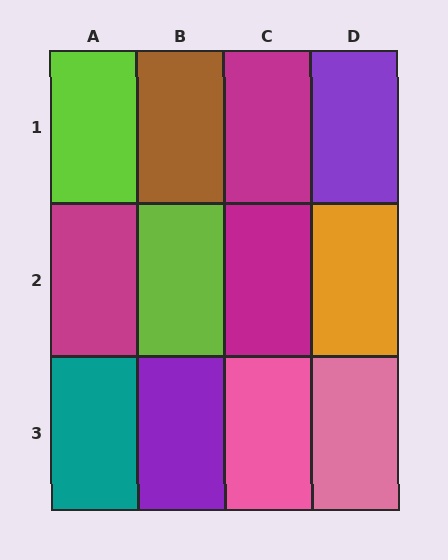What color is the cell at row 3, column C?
Pink.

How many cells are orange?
1 cell is orange.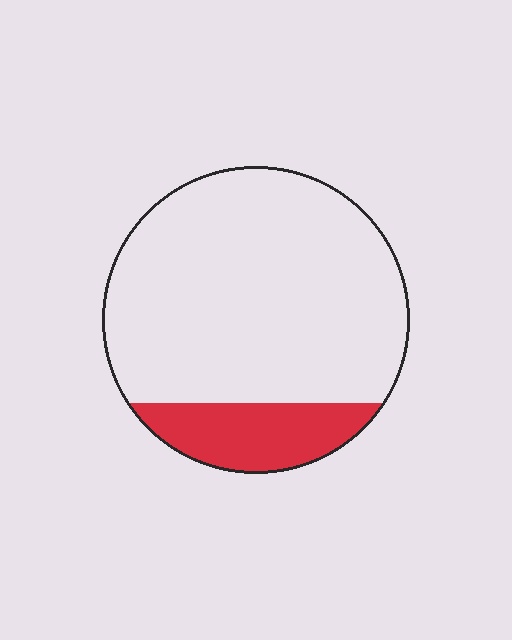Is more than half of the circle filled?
No.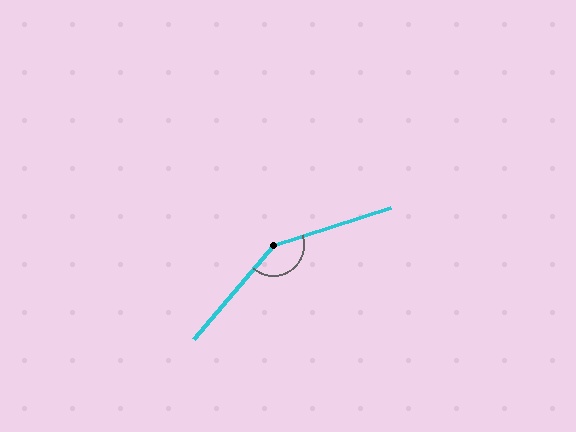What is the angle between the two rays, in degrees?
Approximately 148 degrees.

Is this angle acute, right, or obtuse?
It is obtuse.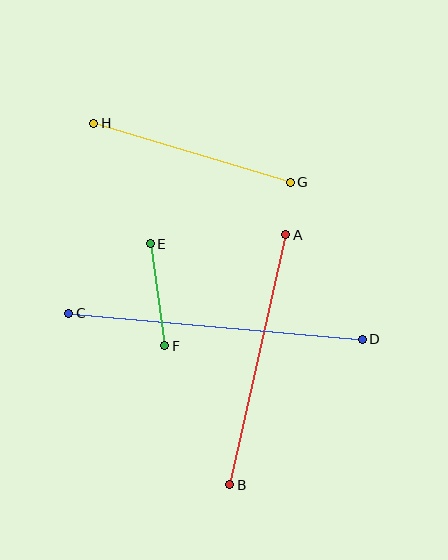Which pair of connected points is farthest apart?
Points C and D are farthest apart.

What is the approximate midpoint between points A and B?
The midpoint is at approximately (258, 360) pixels.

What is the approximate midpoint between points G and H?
The midpoint is at approximately (192, 153) pixels.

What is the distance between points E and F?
The distance is approximately 103 pixels.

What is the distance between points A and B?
The distance is approximately 256 pixels.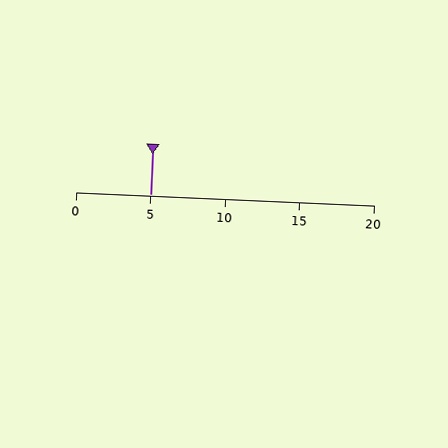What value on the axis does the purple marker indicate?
The marker indicates approximately 5.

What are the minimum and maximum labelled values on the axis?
The axis runs from 0 to 20.